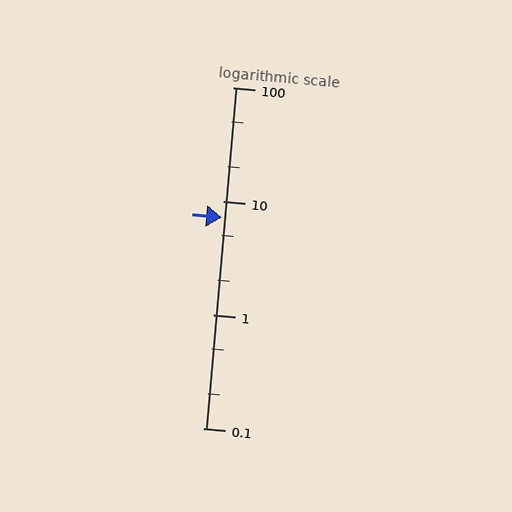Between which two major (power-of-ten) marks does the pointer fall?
The pointer is between 1 and 10.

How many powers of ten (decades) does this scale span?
The scale spans 3 decades, from 0.1 to 100.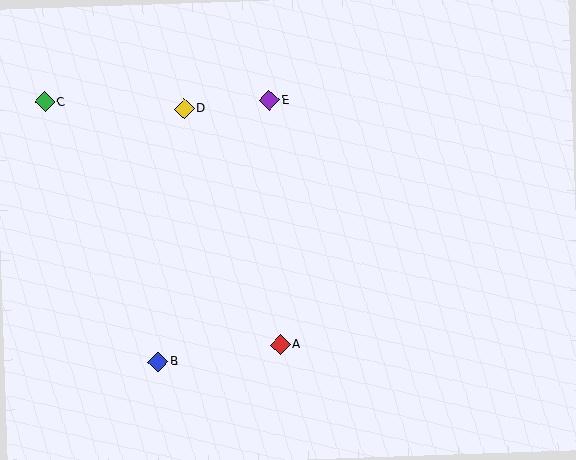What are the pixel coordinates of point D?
Point D is at (184, 109).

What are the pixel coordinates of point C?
Point C is at (45, 102).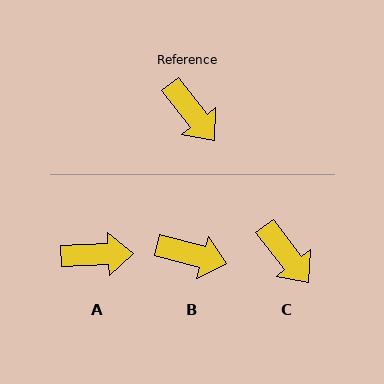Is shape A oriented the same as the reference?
No, it is off by about 54 degrees.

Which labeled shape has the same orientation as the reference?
C.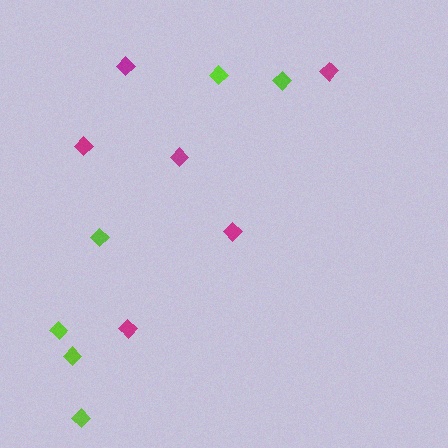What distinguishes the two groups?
There are 2 groups: one group of lime diamonds (6) and one group of magenta diamonds (6).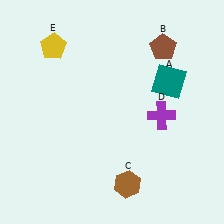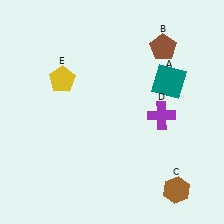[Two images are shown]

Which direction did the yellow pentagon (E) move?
The yellow pentagon (E) moved down.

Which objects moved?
The objects that moved are: the brown hexagon (C), the yellow pentagon (E).